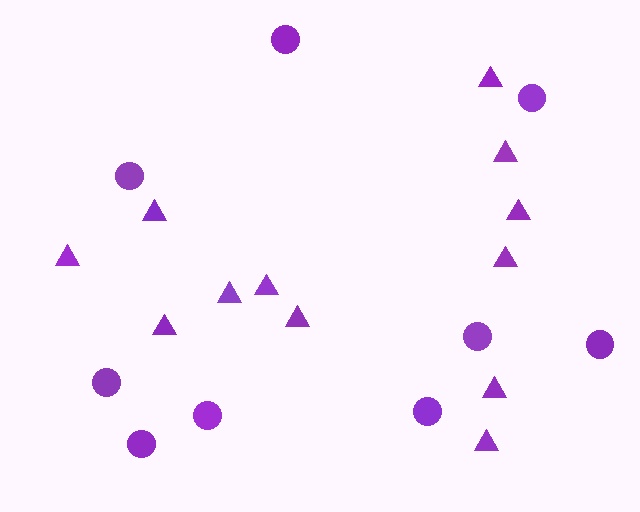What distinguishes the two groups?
There are 2 groups: one group of circles (9) and one group of triangles (12).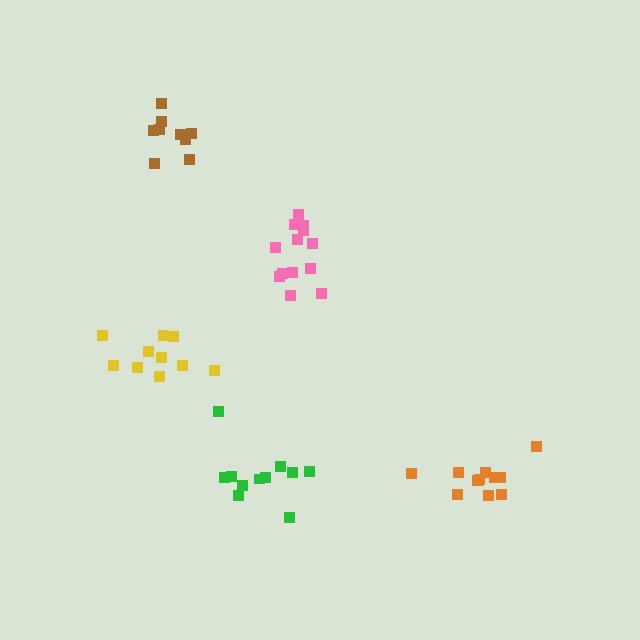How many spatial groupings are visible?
There are 5 spatial groupings.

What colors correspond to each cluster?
The clusters are colored: green, brown, yellow, orange, pink.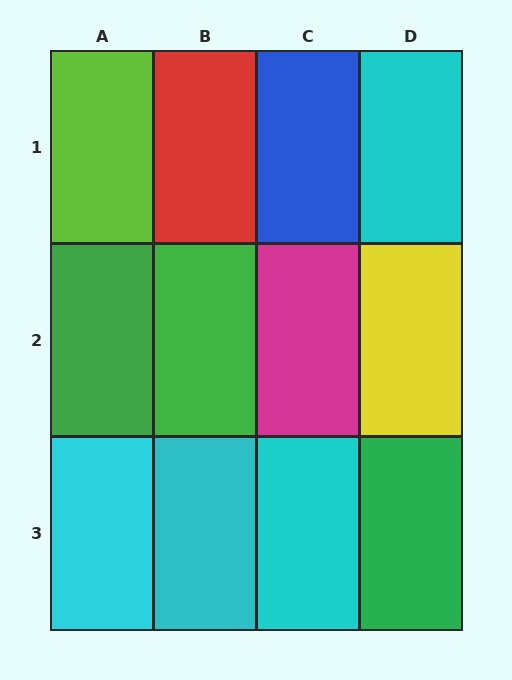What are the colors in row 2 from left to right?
Green, green, magenta, yellow.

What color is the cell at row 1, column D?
Cyan.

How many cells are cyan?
4 cells are cyan.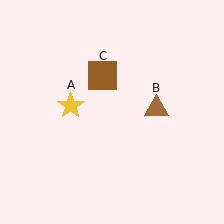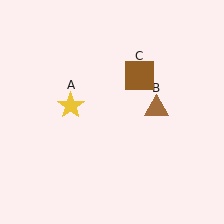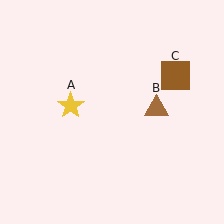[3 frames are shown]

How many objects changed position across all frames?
1 object changed position: brown square (object C).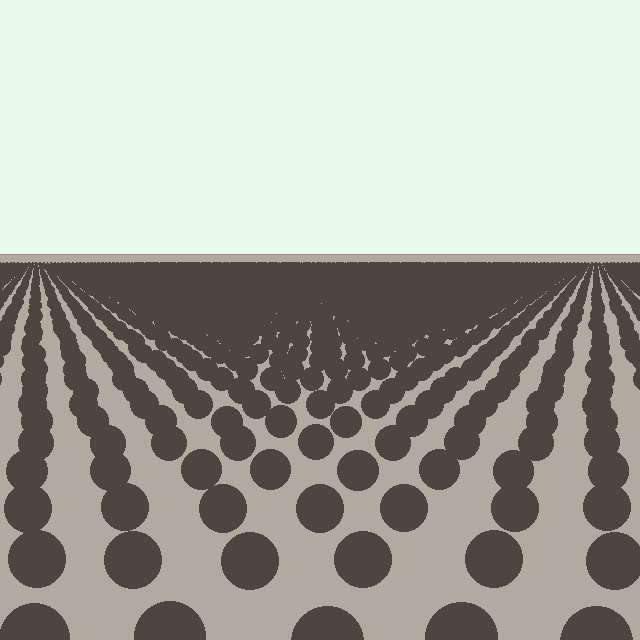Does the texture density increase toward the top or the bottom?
Density increases toward the top.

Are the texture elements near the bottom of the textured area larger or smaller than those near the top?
Larger. Near the bottom, elements are closer to the viewer and appear at a bigger on-screen size.